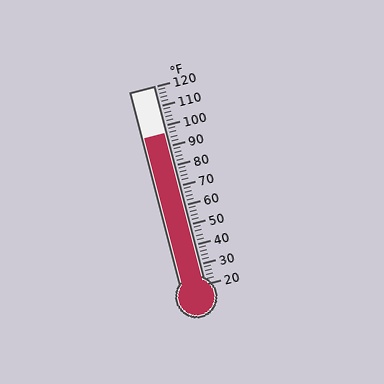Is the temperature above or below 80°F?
The temperature is above 80°F.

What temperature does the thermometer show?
The thermometer shows approximately 96°F.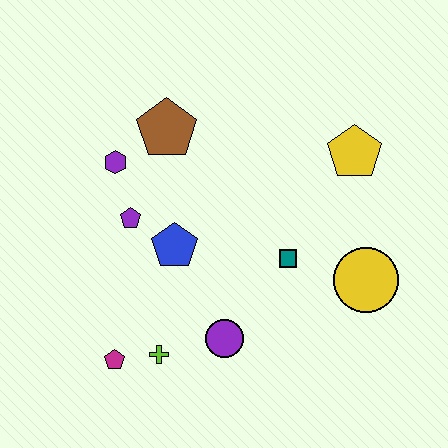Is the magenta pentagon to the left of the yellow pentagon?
Yes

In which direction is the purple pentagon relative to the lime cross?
The purple pentagon is above the lime cross.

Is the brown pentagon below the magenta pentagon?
No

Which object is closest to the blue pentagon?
The purple pentagon is closest to the blue pentagon.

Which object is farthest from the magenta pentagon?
The yellow pentagon is farthest from the magenta pentagon.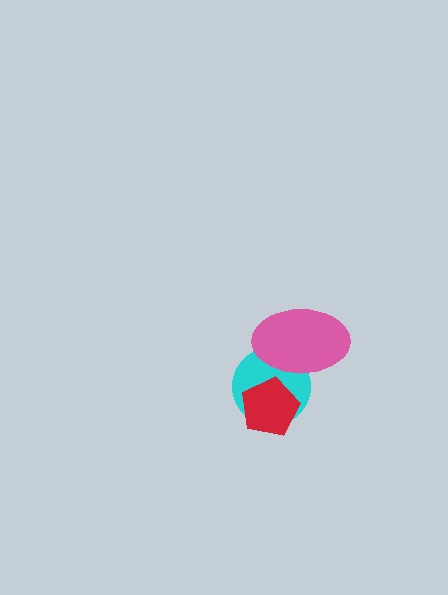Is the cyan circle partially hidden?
Yes, it is partially covered by another shape.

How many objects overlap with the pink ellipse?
1 object overlaps with the pink ellipse.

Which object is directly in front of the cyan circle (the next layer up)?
The pink ellipse is directly in front of the cyan circle.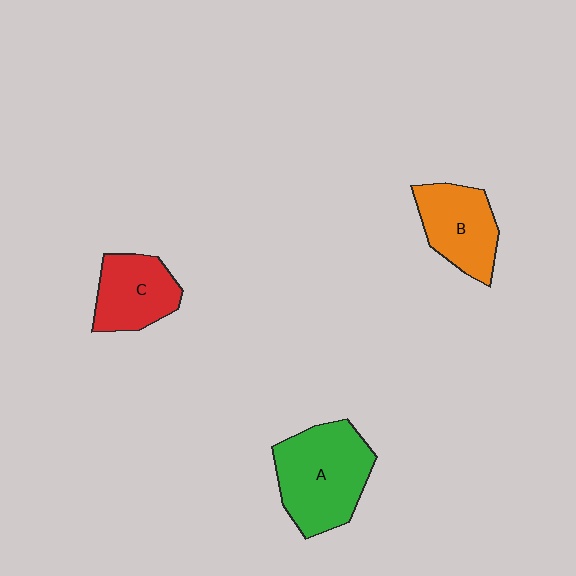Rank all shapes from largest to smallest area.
From largest to smallest: A (green), B (orange), C (red).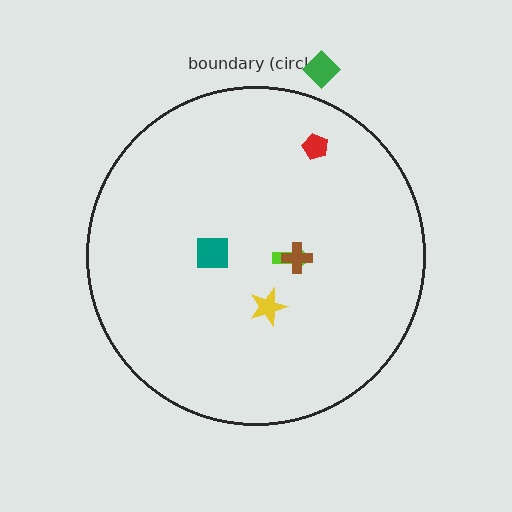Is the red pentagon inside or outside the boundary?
Inside.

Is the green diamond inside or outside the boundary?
Outside.